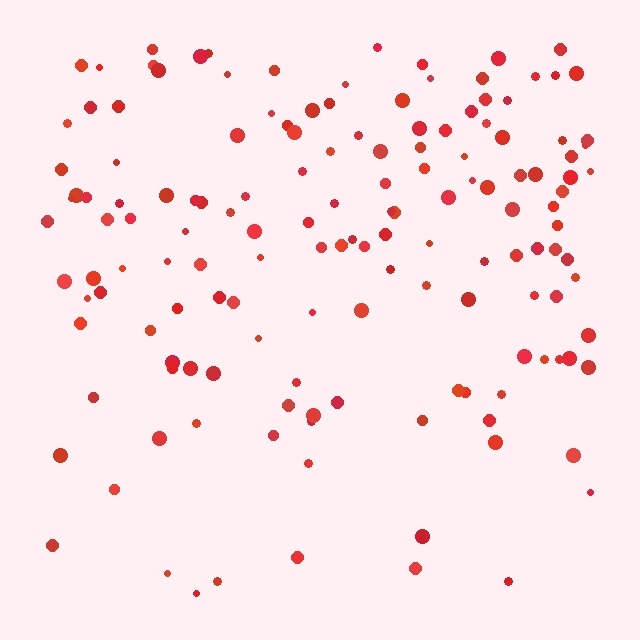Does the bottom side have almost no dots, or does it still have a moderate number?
Still a moderate number, just noticeably fewer than the top.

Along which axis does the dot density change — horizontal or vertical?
Vertical.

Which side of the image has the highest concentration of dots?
The top.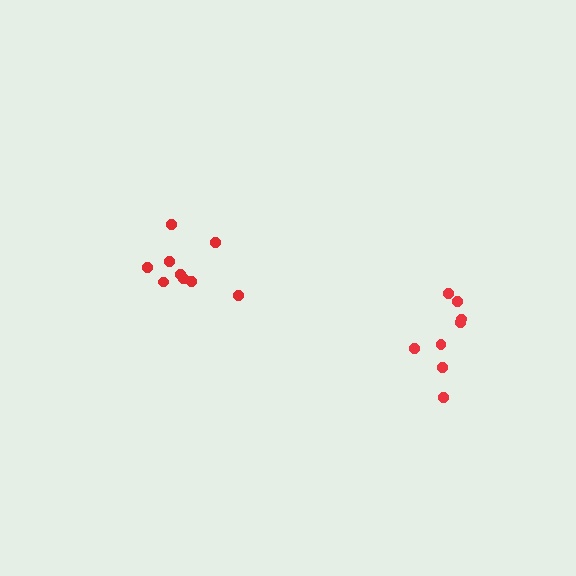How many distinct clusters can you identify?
There are 2 distinct clusters.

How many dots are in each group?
Group 1: 9 dots, Group 2: 8 dots (17 total).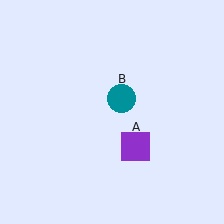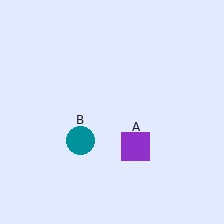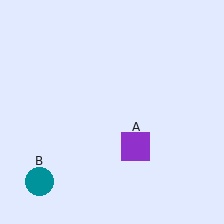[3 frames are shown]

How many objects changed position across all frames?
1 object changed position: teal circle (object B).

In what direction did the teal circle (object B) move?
The teal circle (object B) moved down and to the left.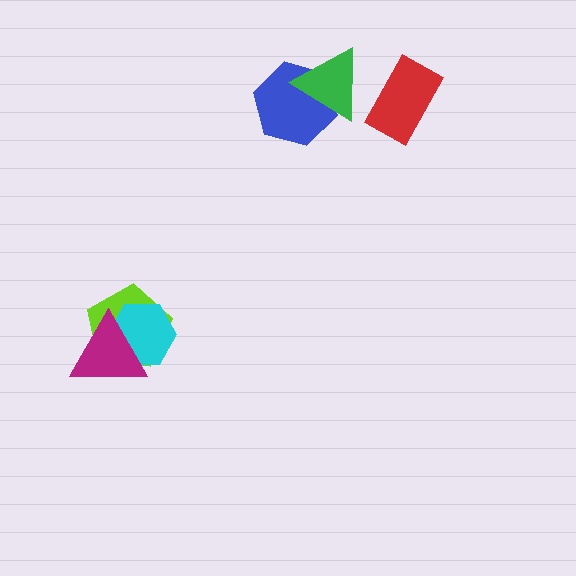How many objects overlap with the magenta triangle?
2 objects overlap with the magenta triangle.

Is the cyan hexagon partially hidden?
Yes, it is partially covered by another shape.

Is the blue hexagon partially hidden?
Yes, it is partially covered by another shape.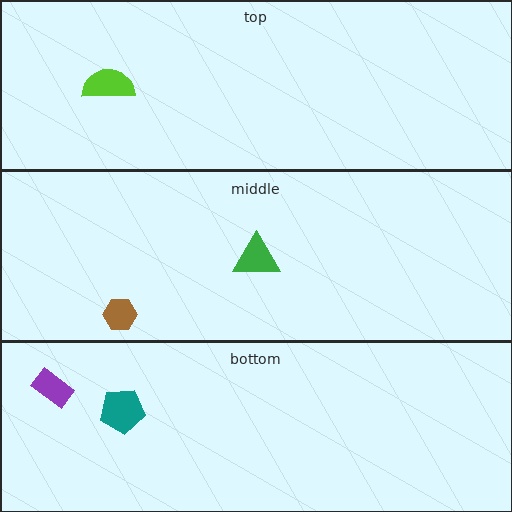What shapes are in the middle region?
The green triangle, the brown hexagon.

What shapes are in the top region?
The lime semicircle.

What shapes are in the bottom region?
The teal pentagon, the purple rectangle.